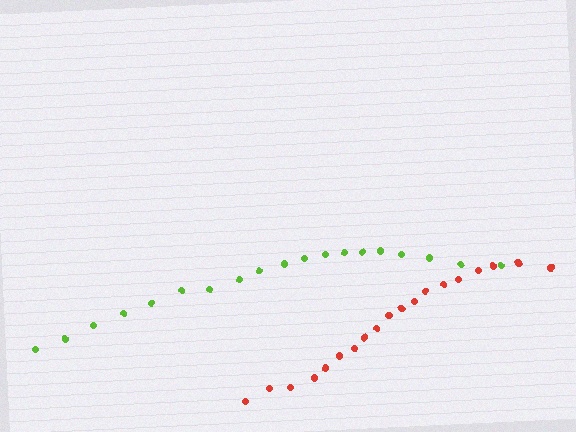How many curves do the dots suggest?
There are 2 distinct paths.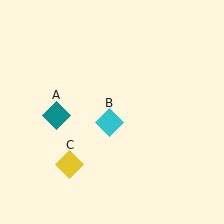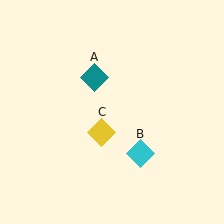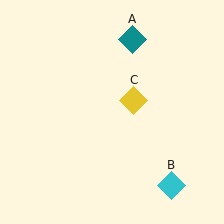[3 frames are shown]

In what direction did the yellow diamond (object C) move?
The yellow diamond (object C) moved up and to the right.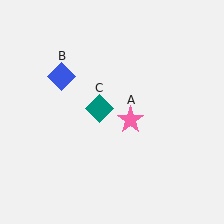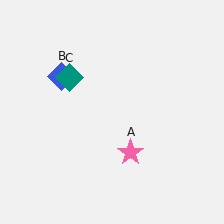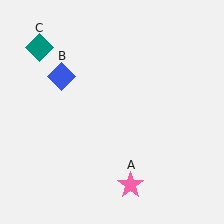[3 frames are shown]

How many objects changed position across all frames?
2 objects changed position: pink star (object A), teal diamond (object C).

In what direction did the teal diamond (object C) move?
The teal diamond (object C) moved up and to the left.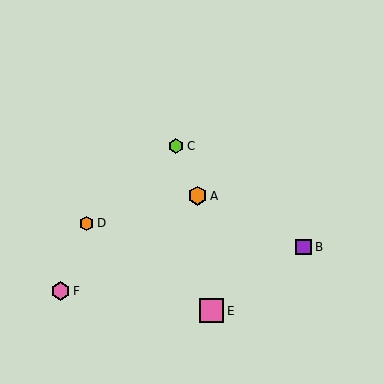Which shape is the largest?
The pink square (labeled E) is the largest.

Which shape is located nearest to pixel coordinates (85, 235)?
The orange hexagon (labeled D) at (86, 224) is nearest to that location.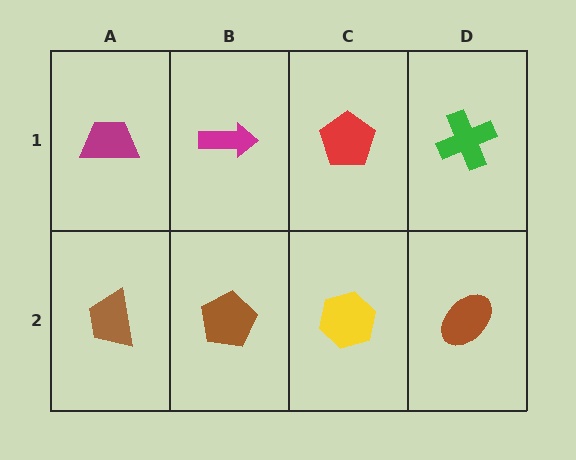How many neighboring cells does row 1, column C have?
3.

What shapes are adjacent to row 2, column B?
A magenta arrow (row 1, column B), a brown trapezoid (row 2, column A), a yellow hexagon (row 2, column C).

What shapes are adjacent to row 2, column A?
A magenta trapezoid (row 1, column A), a brown pentagon (row 2, column B).